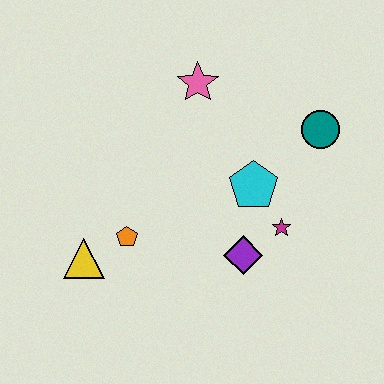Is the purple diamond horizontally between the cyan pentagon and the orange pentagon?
Yes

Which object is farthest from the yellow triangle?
The teal circle is farthest from the yellow triangle.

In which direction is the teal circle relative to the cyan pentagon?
The teal circle is to the right of the cyan pentagon.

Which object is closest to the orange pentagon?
The yellow triangle is closest to the orange pentagon.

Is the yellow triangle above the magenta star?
No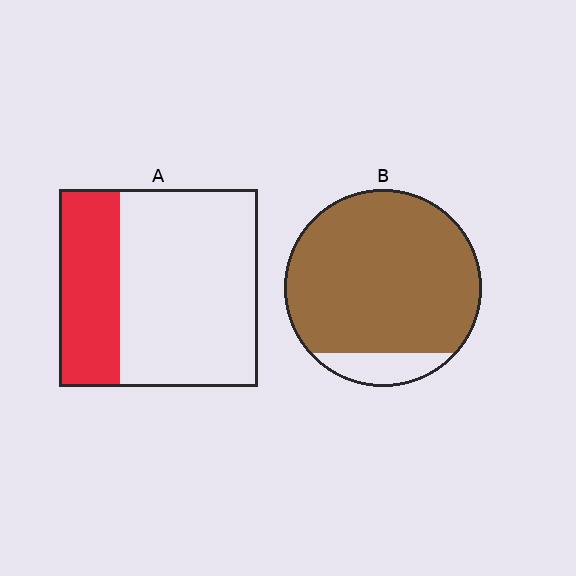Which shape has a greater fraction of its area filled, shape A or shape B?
Shape B.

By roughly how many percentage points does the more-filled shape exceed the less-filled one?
By roughly 60 percentage points (B over A).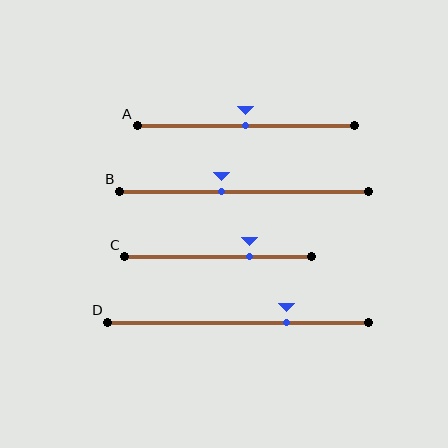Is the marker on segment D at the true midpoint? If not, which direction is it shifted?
No, the marker on segment D is shifted to the right by about 19% of the segment length.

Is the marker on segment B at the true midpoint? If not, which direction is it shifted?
No, the marker on segment B is shifted to the left by about 9% of the segment length.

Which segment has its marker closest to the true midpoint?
Segment A has its marker closest to the true midpoint.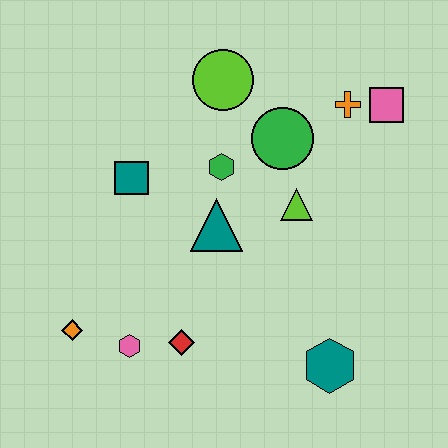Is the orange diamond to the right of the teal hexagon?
No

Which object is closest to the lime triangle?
The green circle is closest to the lime triangle.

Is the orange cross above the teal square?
Yes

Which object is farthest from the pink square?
The orange diamond is farthest from the pink square.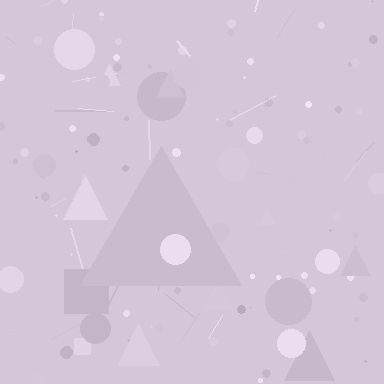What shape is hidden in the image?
A triangle is hidden in the image.